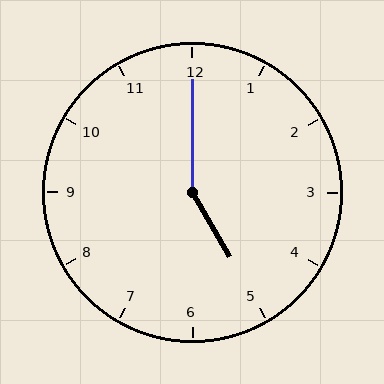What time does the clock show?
5:00.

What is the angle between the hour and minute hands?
Approximately 150 degrees.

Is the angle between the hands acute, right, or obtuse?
It is obtuse.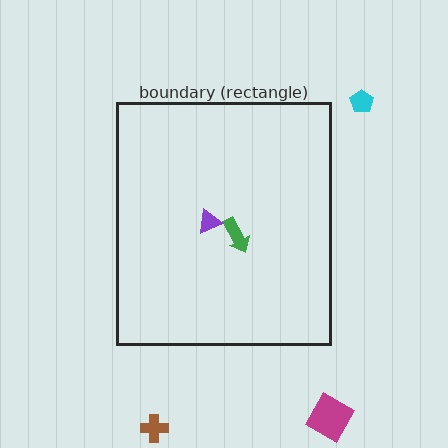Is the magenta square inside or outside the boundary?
Outside.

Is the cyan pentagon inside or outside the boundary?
Outside.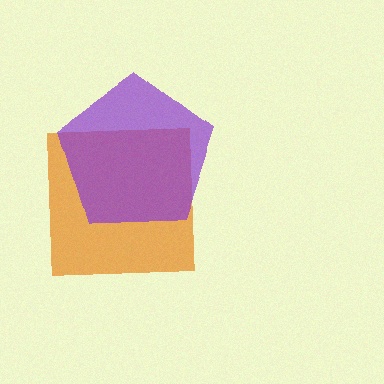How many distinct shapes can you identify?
There are 2 distinct shapes: an orange square, a purple pentagon.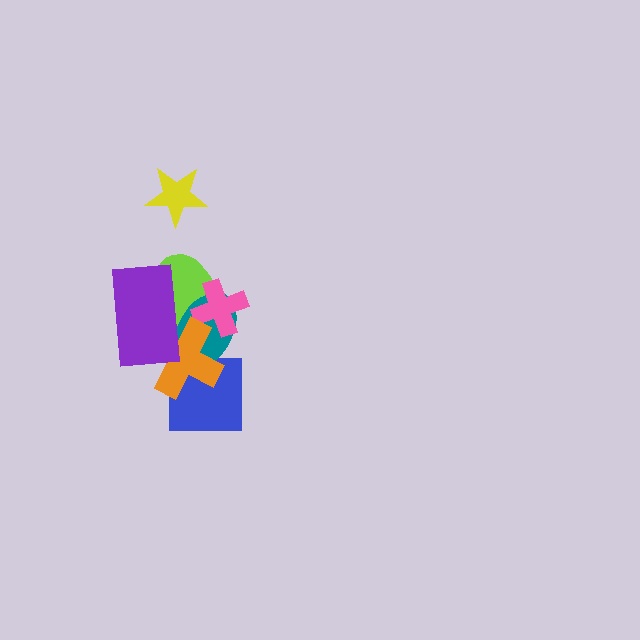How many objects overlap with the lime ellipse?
4 objects overlap with the lime ellipse.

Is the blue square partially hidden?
Yes, it is partially covered by another shape.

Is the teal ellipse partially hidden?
Yes, it is partially covered by another shape.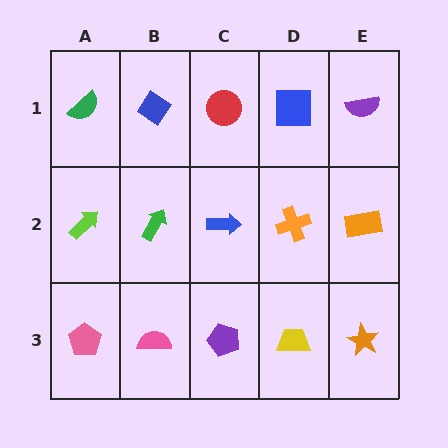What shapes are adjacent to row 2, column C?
A red circle (row 1, column C), a purple pentagon (row 3, column C), a green arrow (row 2, column B), an orange cross (row 2, column D).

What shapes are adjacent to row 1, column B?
A green arrow (row 2, column B), a green semicircle (row 1, column A), a red circle (row 1, column C).